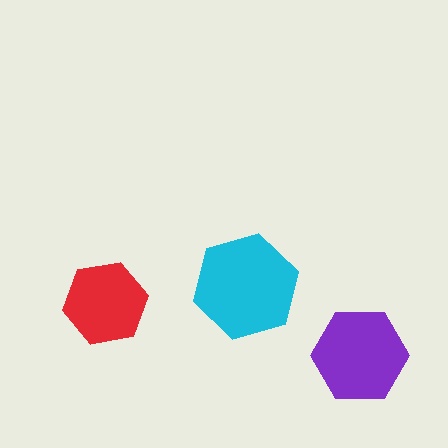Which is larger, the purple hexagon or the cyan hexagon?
The cyan one.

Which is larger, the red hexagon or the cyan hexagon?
The cyan one.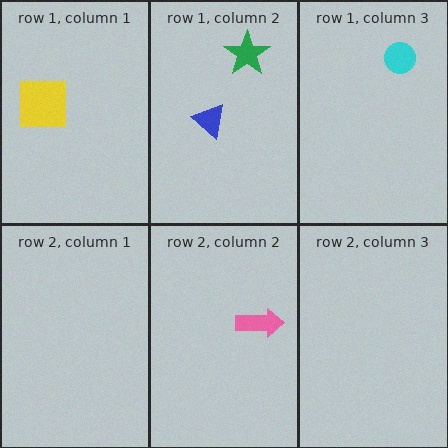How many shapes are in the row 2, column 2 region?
1.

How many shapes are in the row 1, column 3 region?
1.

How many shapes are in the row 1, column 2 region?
2.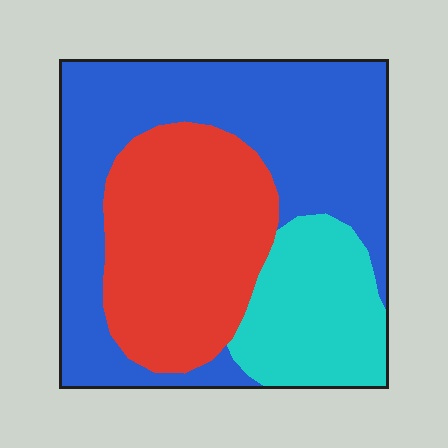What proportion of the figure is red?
Red takes up about one third (1/3) of the figure.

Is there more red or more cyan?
Red.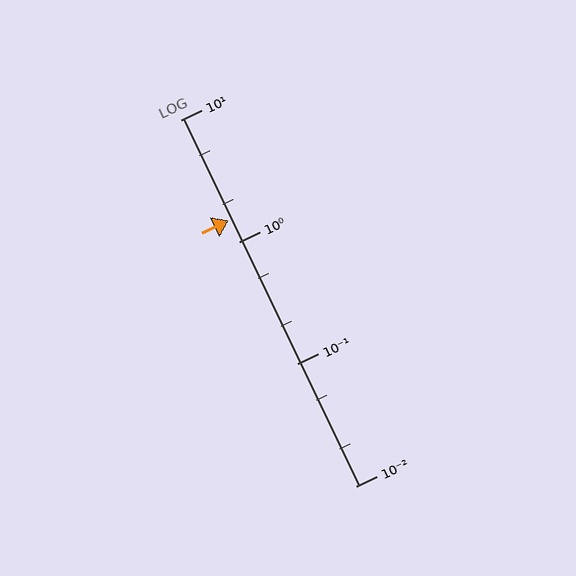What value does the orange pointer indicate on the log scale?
The pointer indicates approximately 1.5.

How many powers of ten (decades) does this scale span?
The scale spans 3 decades, from 0.01 to 10.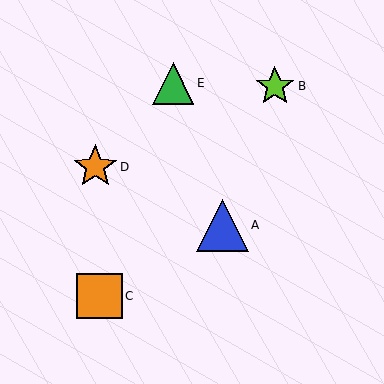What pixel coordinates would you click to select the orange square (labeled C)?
Click at (100, 296) to select the orange square C.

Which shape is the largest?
The blue triangle (labeled A) is the largest.